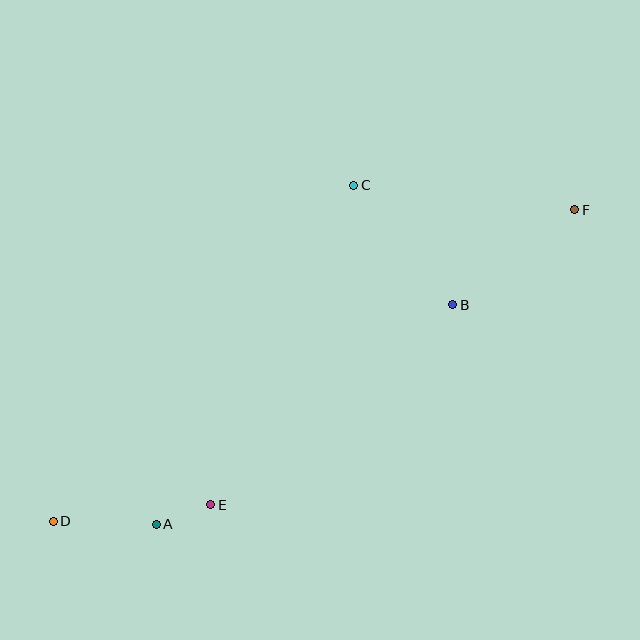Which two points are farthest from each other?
Points D and F are farthest from each other.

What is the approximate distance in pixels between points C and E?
The distance between C and E is approximately 350 pixels.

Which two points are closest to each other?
Points A and E are closest to each other.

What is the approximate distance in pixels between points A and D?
The distance between A and D is approximately 103 pixels.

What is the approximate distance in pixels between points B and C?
The distance between B and C is approximately 155 pixels.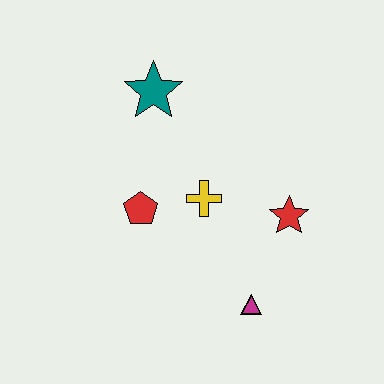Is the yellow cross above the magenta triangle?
Yes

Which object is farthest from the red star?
The teal star is farthest from the red star.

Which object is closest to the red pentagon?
The yellow cross is closest to the red pentagon.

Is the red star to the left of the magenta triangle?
No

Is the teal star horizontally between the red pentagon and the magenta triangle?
Yes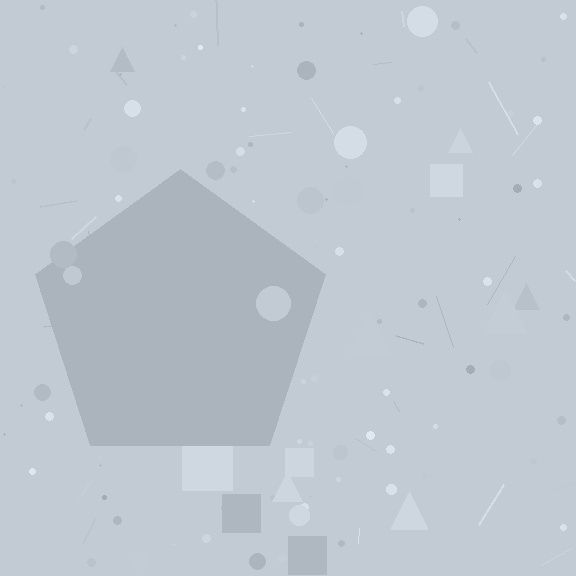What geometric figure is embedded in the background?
A pentagon is embedded in the background.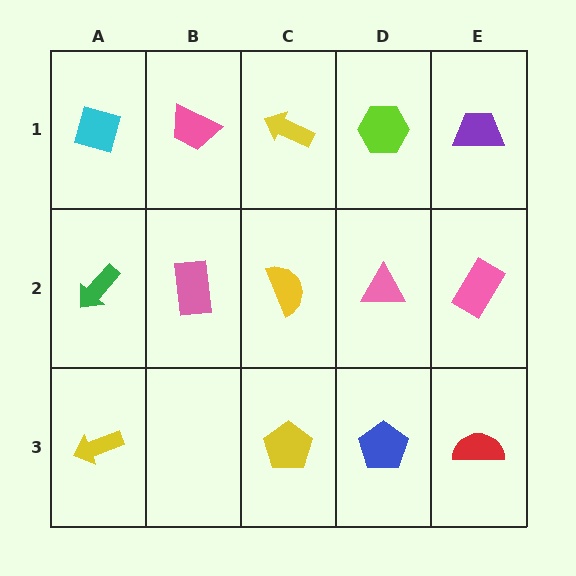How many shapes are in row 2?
5 shapes.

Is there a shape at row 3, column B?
No, that cell is empty.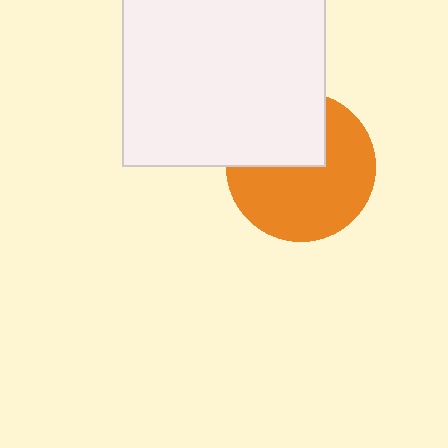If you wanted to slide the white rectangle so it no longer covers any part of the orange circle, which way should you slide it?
Slide it up — that is the most direct way to separate the two shapes.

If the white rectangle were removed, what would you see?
You would see the complete orange circle.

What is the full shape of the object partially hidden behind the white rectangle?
The partially hidden object is an orange circle.